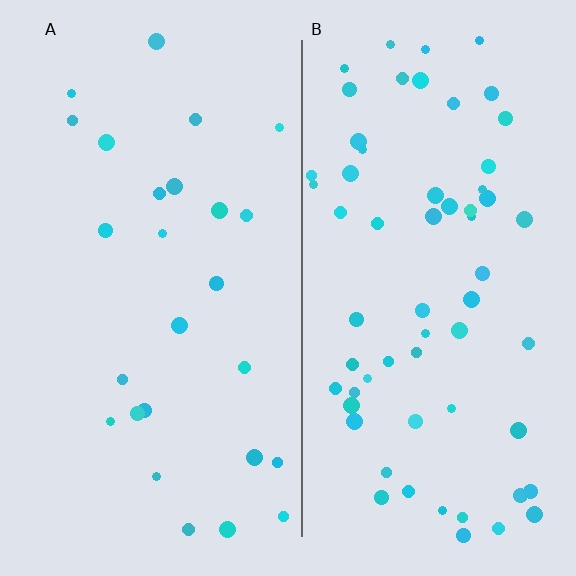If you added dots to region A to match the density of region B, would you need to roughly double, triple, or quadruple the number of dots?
Approximately double.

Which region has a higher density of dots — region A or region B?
B (the right).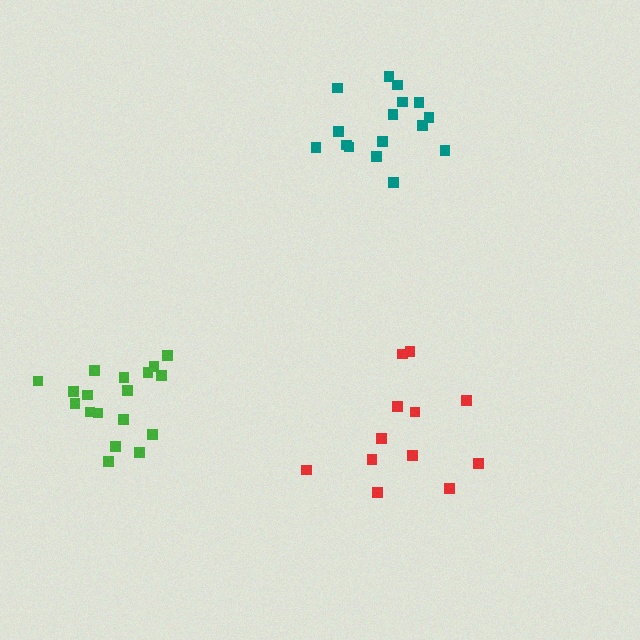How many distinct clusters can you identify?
There are 3 distinct clusters.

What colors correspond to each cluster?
The clusters are colored: red, green, teal.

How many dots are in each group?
Group 1: 12 dots, Group 2: 18 dots, Group 3: 16 dots (46 total).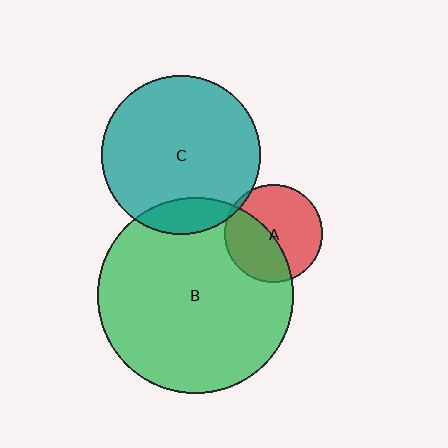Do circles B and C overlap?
Yes.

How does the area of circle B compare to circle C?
Approximately 1.5 times.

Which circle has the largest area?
Circle B (green).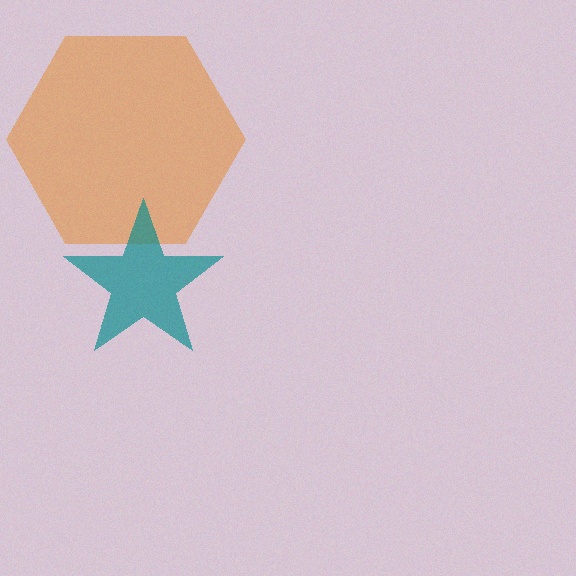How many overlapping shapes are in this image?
There are 2 overlapping shapes in the image.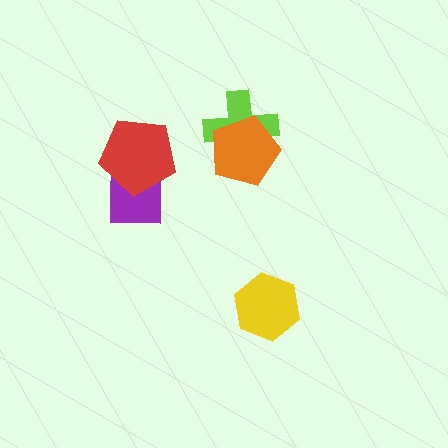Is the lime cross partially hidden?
Yes, it is partially covered by another shape.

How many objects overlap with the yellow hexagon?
0 objects overlap with the yellow hexagon.